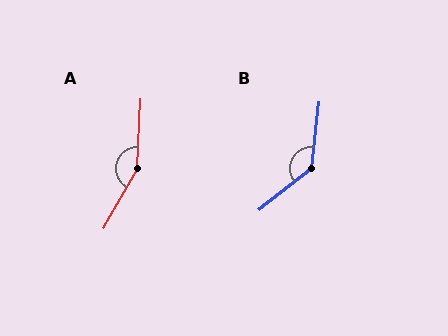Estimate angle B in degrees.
Approximately 134 degrees.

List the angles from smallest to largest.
B (134°), A (153°).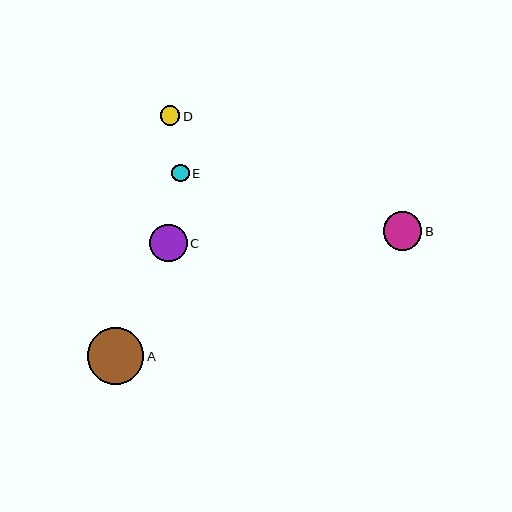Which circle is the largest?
Circle A is the largest with a size of approximately 57 pixels.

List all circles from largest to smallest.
From largest to smallest: A, B, C, D, E.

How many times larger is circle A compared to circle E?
Circle A is approximately 3.3 times the size of circle E.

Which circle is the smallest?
Circle E is the smallest with a size of approximately 17 pixels.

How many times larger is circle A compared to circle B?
Circle A is approximately 1.5 times the size of circle B.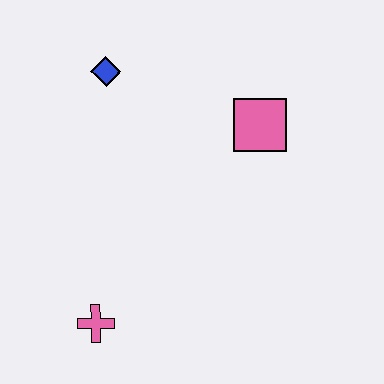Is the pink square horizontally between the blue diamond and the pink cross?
No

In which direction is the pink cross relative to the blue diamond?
The pink cross is below the blue diamond.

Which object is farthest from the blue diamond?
The pink cross is farthest from the blue diamond.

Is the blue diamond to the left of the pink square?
Yes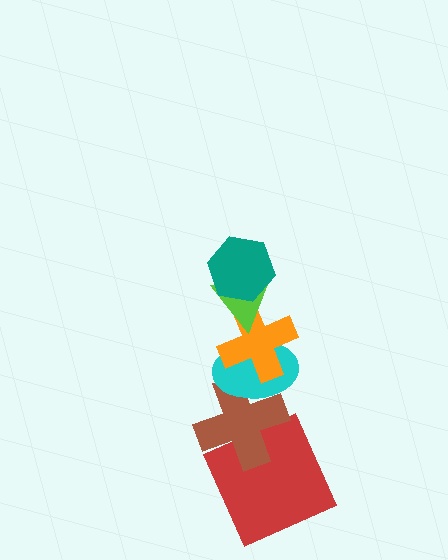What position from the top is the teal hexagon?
The teal hexagon is 1st from the top.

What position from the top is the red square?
The red square is 6th from the top.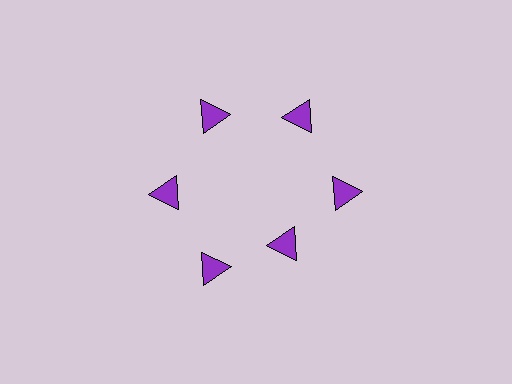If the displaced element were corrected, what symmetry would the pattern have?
It would have 6-fold rotational symmetry — the pattern would map onto itself every 60 degrees.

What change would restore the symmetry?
The symmetry would be restored by moving it outward, back onto the ring so that all 6 triangles sit at equal angles and equal distance from the center.